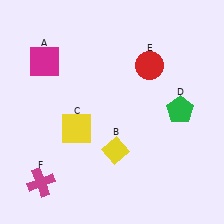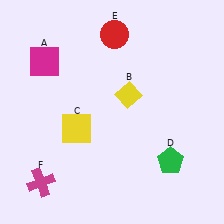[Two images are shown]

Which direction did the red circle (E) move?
The red circle (E) moved left.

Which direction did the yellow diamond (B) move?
The yellow diamond (B) moved up.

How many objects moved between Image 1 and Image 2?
3 objects moved between the two images.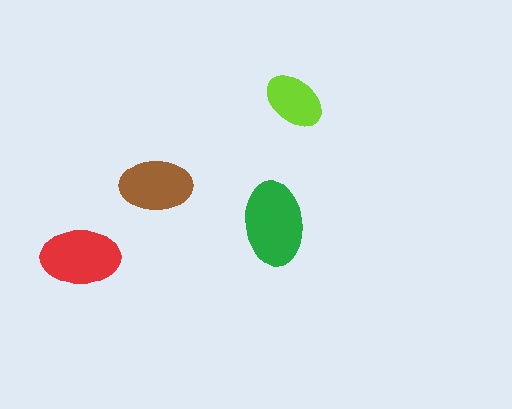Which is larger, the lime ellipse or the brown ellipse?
The brown one.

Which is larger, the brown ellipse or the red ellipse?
The red one.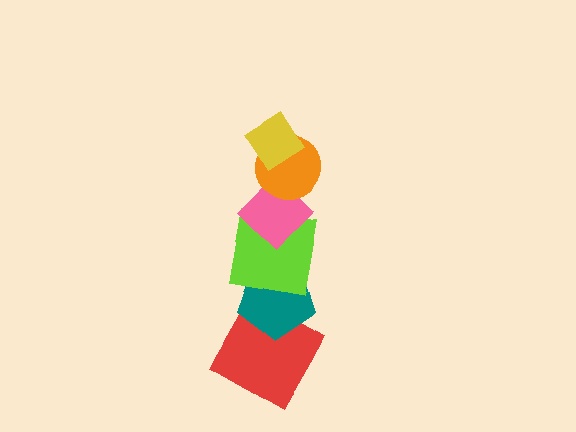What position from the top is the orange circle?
The orange circle is 2nd from the top.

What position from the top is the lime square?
The lime square is 4th from the top.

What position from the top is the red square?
The red square is 6th from the top.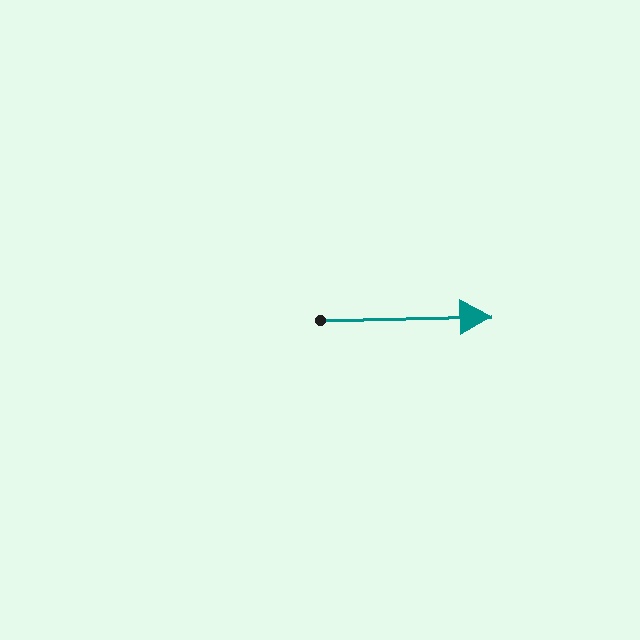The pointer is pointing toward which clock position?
Roughly 3 o'clock.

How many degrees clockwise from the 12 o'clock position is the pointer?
Approximately 89 degrees.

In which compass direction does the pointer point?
East.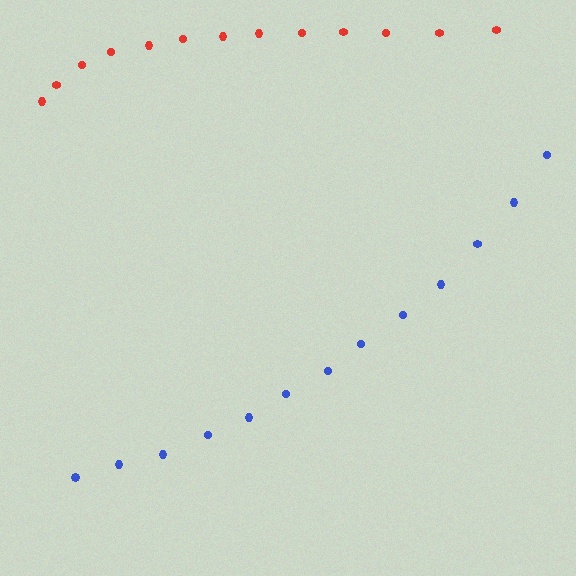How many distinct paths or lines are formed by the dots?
There are 2 distinct paths.